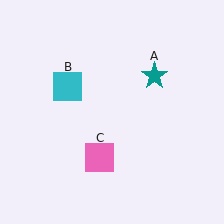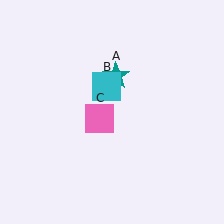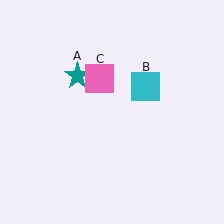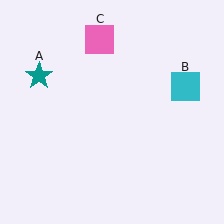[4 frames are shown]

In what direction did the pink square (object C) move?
The pink square (object C) moved up.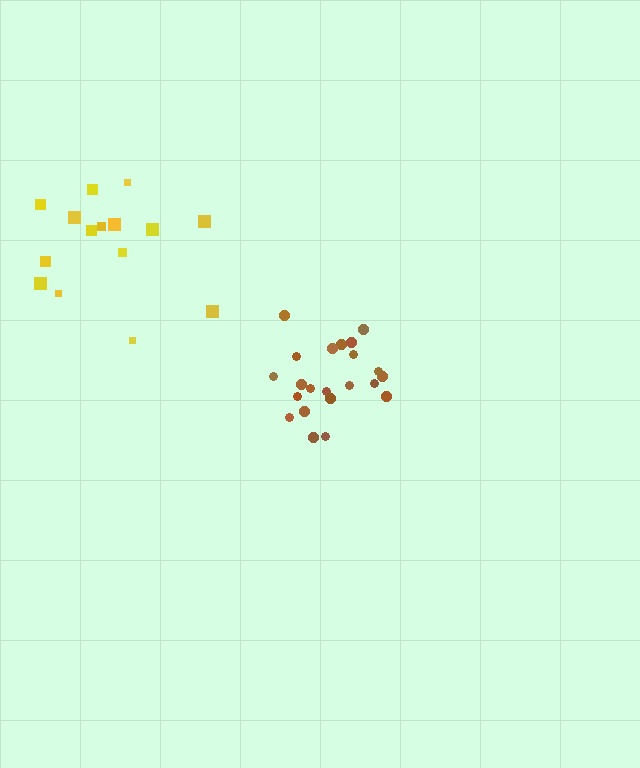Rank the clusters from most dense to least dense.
brown, yellow.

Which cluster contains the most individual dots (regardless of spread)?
Brown (22).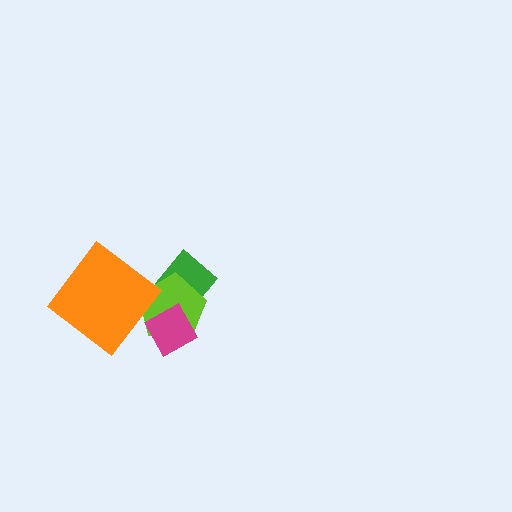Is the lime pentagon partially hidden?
Yes, it is partially covered by another shape.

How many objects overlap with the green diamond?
2 objects overlap with the green diamond.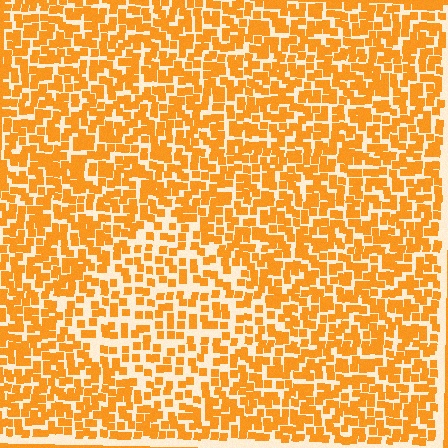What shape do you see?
I see a diamond.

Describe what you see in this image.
The image contains small orange elements arranged at two different densities. A diamond-shaped region is visible where the elements are less densely packed than the surrounding area.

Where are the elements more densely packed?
The elements are more densely packed outside the diamond boundary.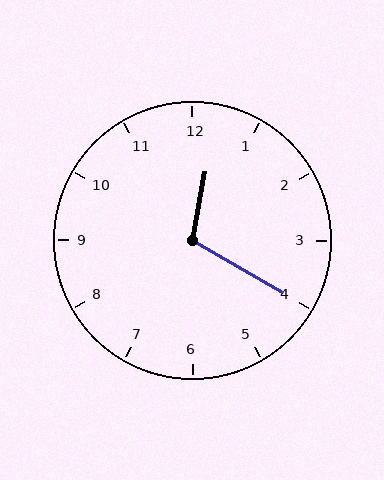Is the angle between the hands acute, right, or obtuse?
It is obtuse.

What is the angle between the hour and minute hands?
Approximately 110 degrees.